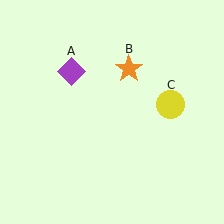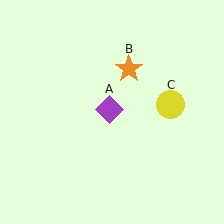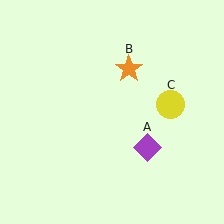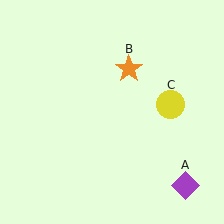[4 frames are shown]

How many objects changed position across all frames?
1 object changed position: purple diamond (object A).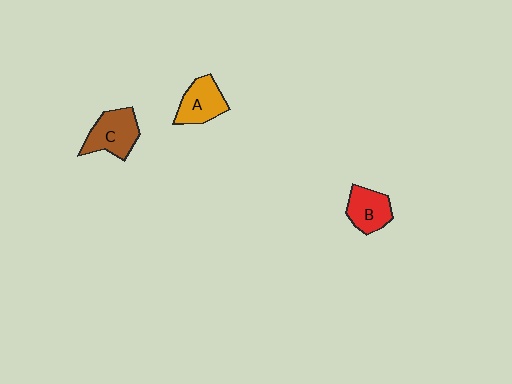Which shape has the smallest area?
Shape B (red).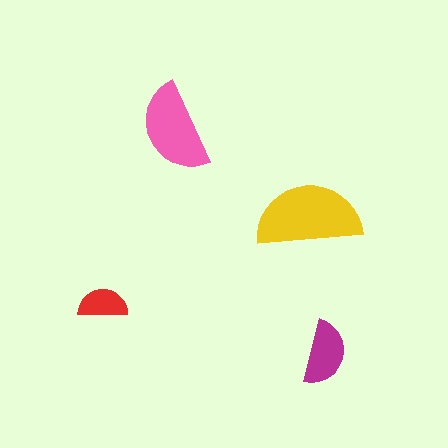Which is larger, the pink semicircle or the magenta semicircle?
The pink one.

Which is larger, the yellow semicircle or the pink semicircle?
The yellow one.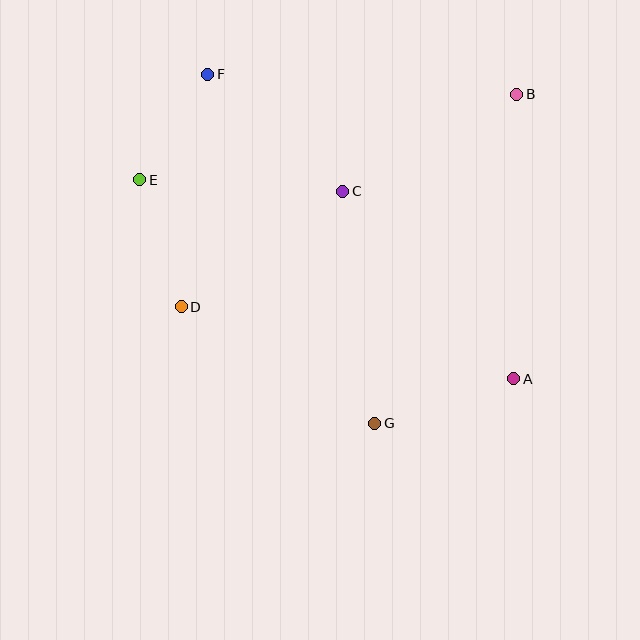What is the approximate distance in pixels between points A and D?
The distance between A and D is approximately 340 pixels.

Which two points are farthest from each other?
Points A and F are farthest from each other.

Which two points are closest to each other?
Points E and F are closest to each other.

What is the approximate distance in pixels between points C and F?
The distance between C and F is approximately 179 pixels.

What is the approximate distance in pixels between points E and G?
The distance between E and G is approximately 338 pixels.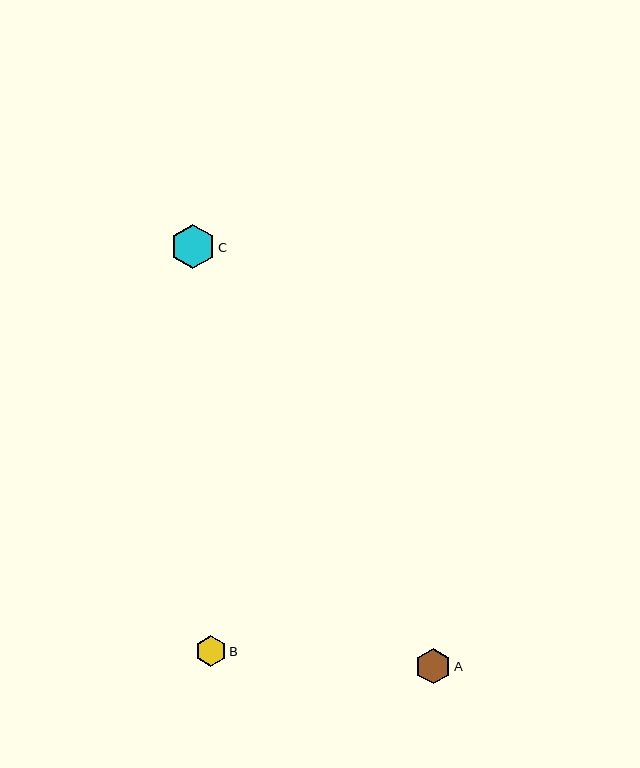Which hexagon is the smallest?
Hexagon B is the smallest with a size of approximately 30 pixels.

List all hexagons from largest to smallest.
From largest to smallest: C, A, B.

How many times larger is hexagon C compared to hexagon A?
Hexagon C is approximately 1.3 times the size of hexagon A.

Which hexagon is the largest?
Hexagon C is the largest with a size of approximately 44 pixels.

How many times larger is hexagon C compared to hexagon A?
Hexagon C is approximately 1.3 times the size of hexagon A.